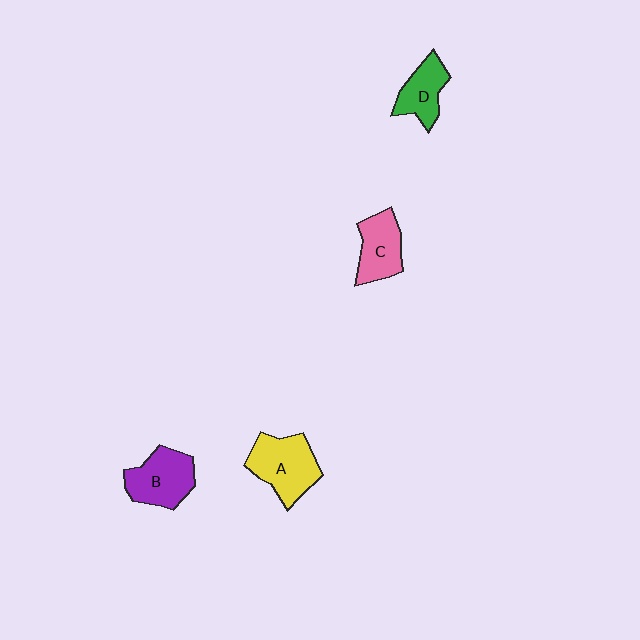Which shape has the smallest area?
Shape D (green).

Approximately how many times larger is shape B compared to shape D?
Approximately 1.3 times.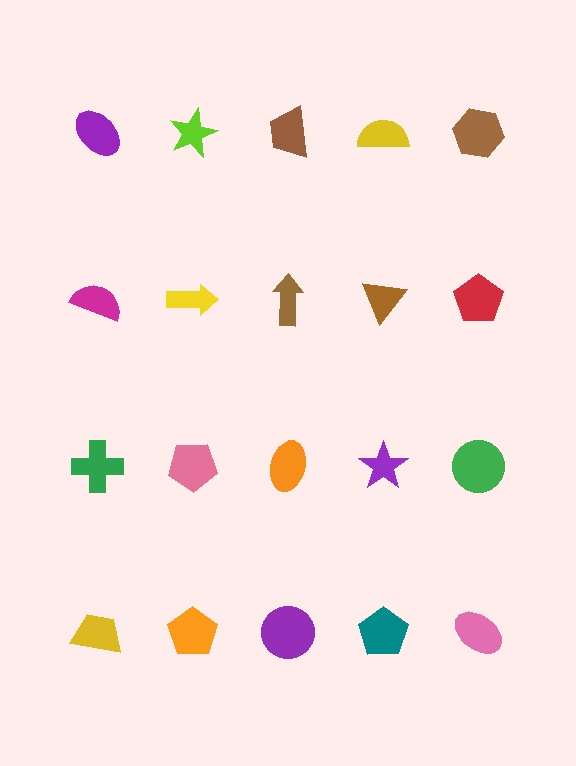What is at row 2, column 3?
A brown arrow.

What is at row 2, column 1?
A magenta semicircle.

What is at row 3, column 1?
A green cross.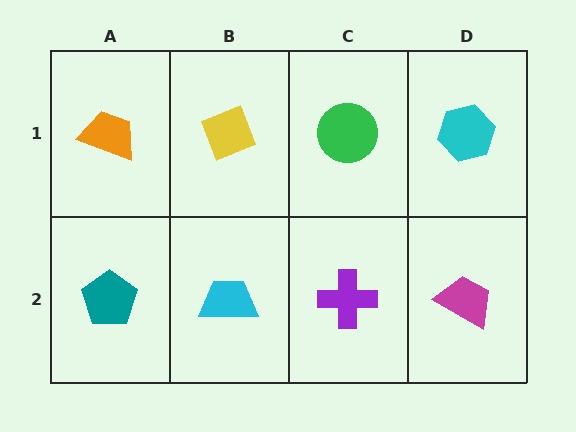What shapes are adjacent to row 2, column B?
A yellow diamond (row 1, column B), a teal pentagon (row 2, column A), a purple cross (row 2, column C).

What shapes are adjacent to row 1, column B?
A cyan trapezoid (row 2, column B), an orange trapezoid (row 1, column A), a green circle (row 1, column C).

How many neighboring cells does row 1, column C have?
3.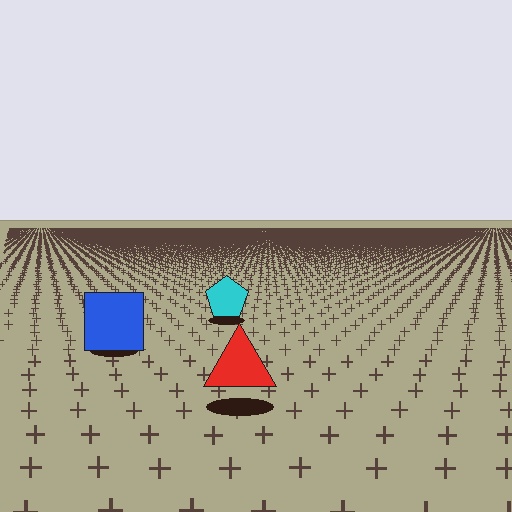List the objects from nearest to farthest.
From nearest to farthest: the red triangle, the blue square, the cyan pentagon.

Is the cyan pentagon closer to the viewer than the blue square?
No. The blue square is closer — you can tell from the texture gradient: the ground texture is coarser near it.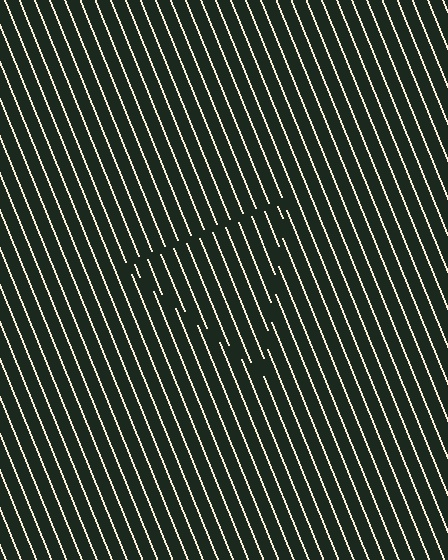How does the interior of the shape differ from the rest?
The interior of the shape contains the same grating, shifted by half a period — the contour is defined by the phase discontinuity where line-ends from the inner and outer gratings abut.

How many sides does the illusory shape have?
3 sides — the line-ends trace a triangle.